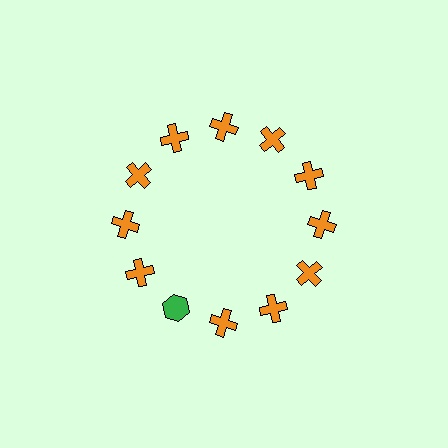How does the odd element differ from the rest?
It differs in both color (green instead of orange) and shape (hexagon instead of cross).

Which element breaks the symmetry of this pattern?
The green hexagon at roughly the 7 o'clock position breaks the symmetry. All other shapes are orange crosses.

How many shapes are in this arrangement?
There are 12 shapes arranged in a ring pattern.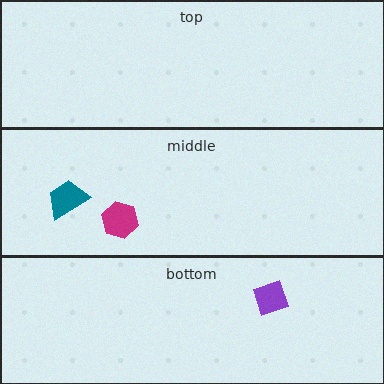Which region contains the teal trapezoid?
The middle region.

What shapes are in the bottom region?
The purple square.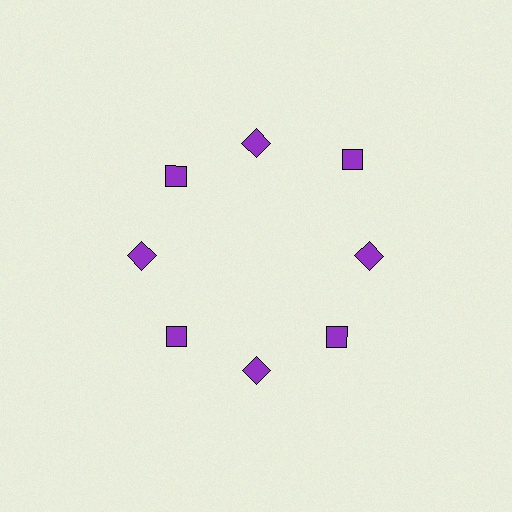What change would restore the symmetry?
The symmetry would be restored by moving it inward, back onto the ring so that all 8 squares sit at equal angles and equal distance from the center.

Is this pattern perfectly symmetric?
No. The 8 purple squares are arranged in a ring, but one element near the 2 o'clock position is pushed outward from the center, breaking the 8-fold rotational symmetry.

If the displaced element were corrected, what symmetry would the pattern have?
It would have 8-fold rotational symmetry — the pattern would map onto itself every 45 degrees.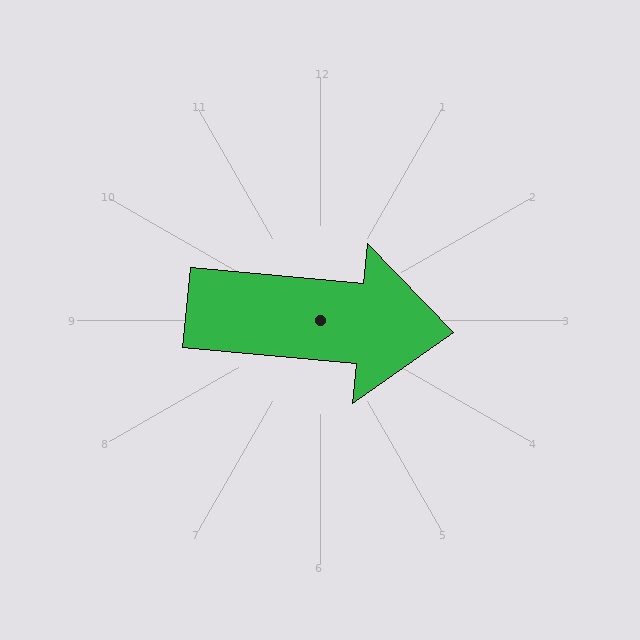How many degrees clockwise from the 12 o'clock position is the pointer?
Approximately 96 degrees.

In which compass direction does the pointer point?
East.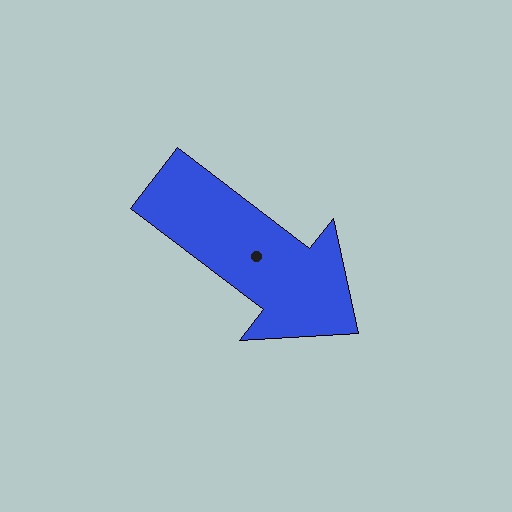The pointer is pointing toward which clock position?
Roughly 4 o'clock.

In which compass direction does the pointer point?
Southeast.